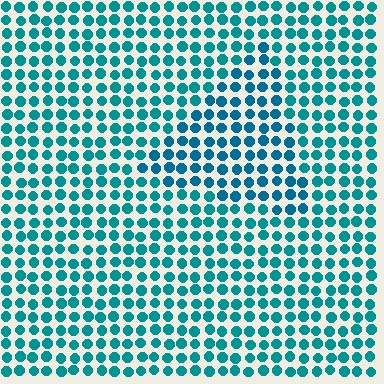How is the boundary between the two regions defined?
The boundary is defined purely by a slight shift in hue (about 16 degrees). Spacing, size, and orientation are identical on both sides.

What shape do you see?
I see a triangle.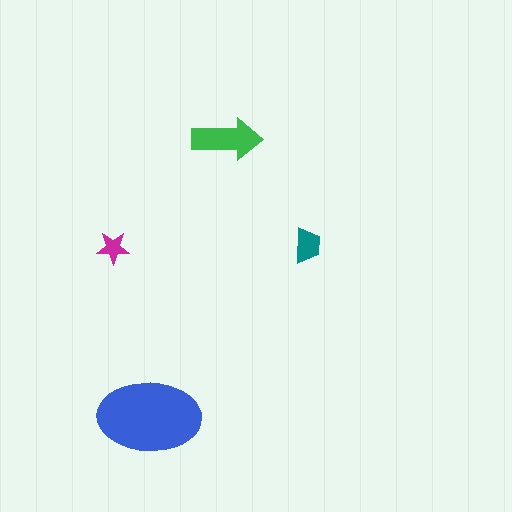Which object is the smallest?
The magenta star.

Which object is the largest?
The blue ellipse.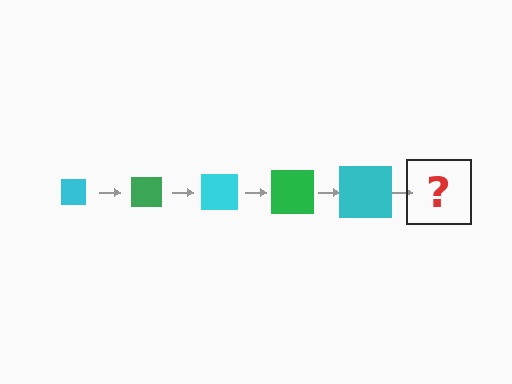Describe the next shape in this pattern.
It should be a green square, larger than the previous one.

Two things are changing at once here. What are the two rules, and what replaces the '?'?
The two rules are that the square grows larger each step and the color cycles through cyan and green. The '?' should be a green square, larger than the previous one.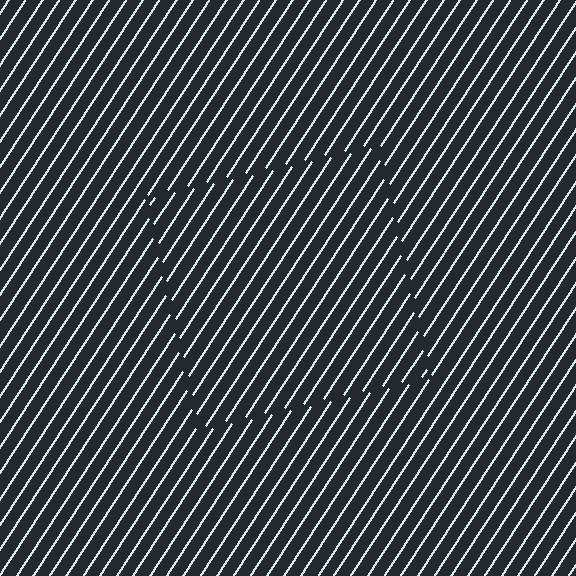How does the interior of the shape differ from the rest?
The interior of the shape contains the same grating, shifted by half a period — the contour is defined by the phase discontinuity where line-ends from the inner and outer gratings abut.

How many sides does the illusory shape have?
4 sides — the line-ends trace a square.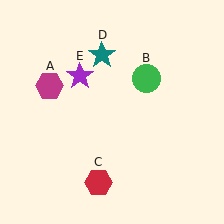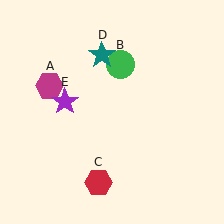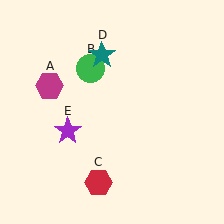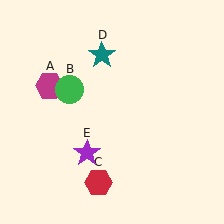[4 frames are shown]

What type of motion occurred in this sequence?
The green circle (object B), purple star (object E) rotated counterclockwise around the center of the scene.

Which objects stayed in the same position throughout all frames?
Magenta hexagon (object A) and red hexagon (object C) and teal star (object D) remained stationary.